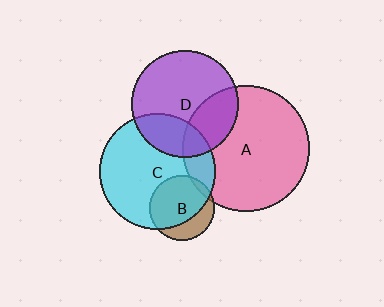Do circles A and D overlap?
Yes.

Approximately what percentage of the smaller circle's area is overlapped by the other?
Approximately 30%.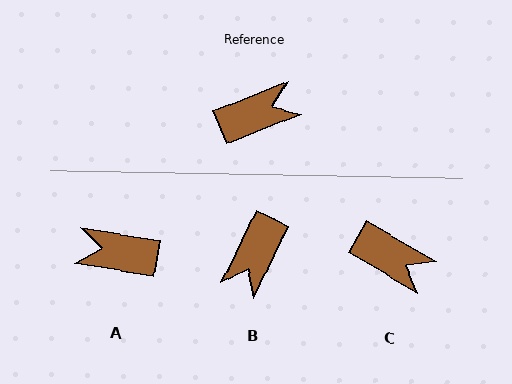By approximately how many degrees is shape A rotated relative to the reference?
Approximately 149 degrees counter-clockwise.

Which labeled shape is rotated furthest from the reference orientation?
A, about 149 degrees away.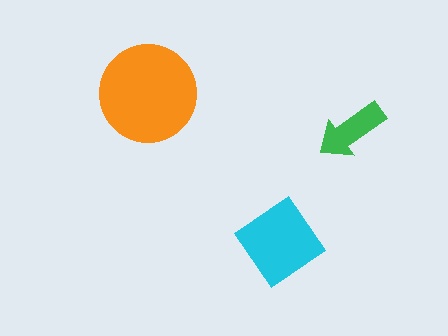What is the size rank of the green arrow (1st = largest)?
3rd.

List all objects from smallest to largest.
The green arrow, the cyan diamond, the orange circle.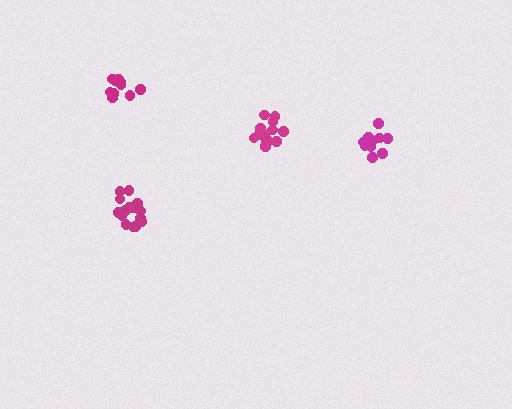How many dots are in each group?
Group 1: 12 dots, Group 2: 13 dots, Group 3: 15 dots, Group 4: 13 dots (53 total).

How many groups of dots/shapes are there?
There are 4 groups.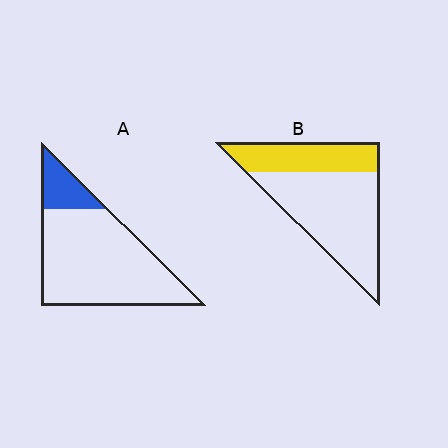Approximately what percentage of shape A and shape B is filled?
A is approximately 15% and B is approximately 35%.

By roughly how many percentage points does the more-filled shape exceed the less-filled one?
By roughly 15 percentage points (B over A).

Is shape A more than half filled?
No.